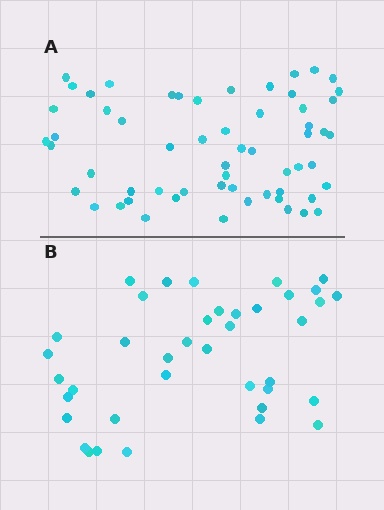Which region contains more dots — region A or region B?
Region A (the top region) has more dots.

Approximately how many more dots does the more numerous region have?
Region A has approximately 20 more dots than region B.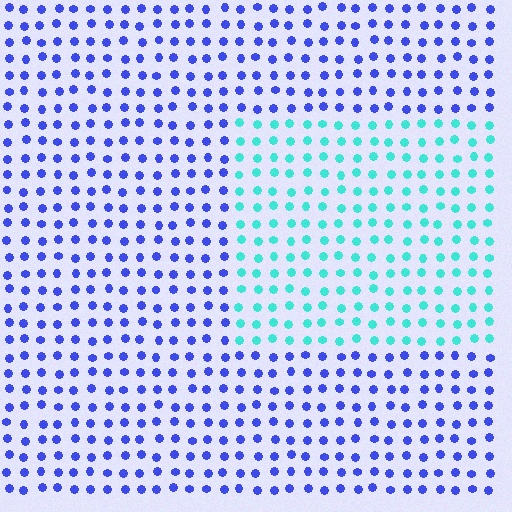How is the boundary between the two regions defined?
The boundary is defined purely by a slight shift in hue (about 62 degrees). Spacing, size, and orientation are identical on both sides.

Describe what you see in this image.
The image is filled with small blue elements in a uniform arrangement. A rectangle-shaped region is visible where the elements are tinted to a slightly different hue, forming a subtle color boundary.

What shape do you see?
I see a rectangle.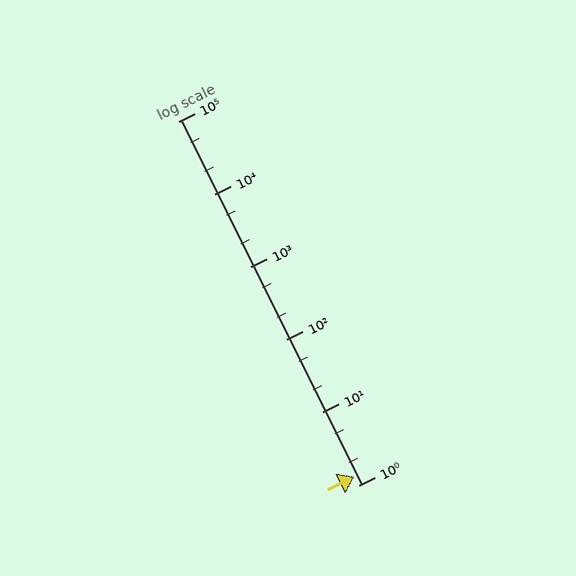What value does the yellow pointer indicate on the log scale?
The pointer indicates approximately 1.3.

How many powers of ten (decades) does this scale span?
The scale spans 5 decades, from 1 to 100000.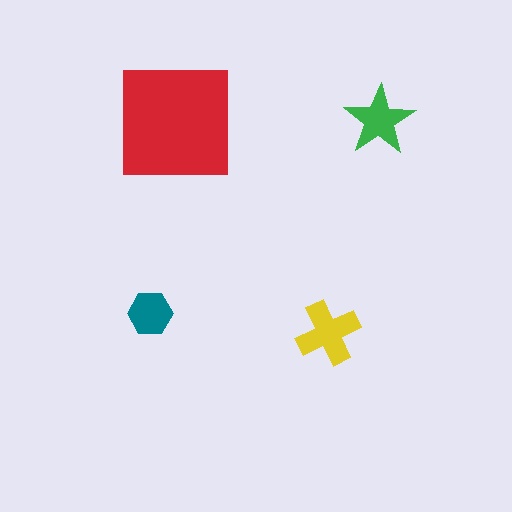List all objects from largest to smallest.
The red square, the yellow cross, the green star, the teal hexagon.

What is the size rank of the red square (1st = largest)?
1st.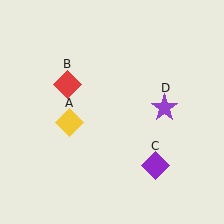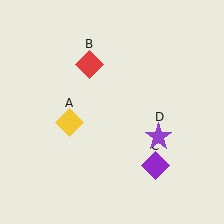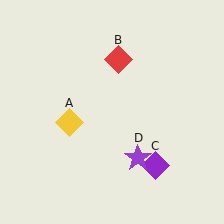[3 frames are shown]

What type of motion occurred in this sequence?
The red diamond (object B), purple star (object D) rotated clockwise around the center of the scene.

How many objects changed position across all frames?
2 objects changed position: red diamond (object B), purple star (object D).